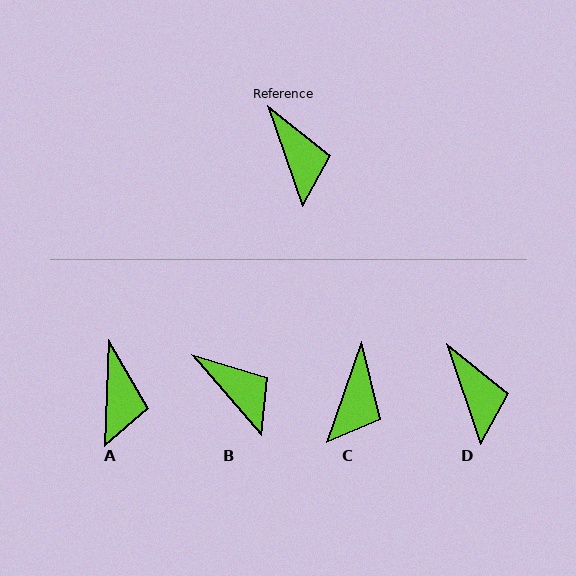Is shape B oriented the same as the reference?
No, it is off by about 22 degrees.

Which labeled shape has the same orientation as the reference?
D.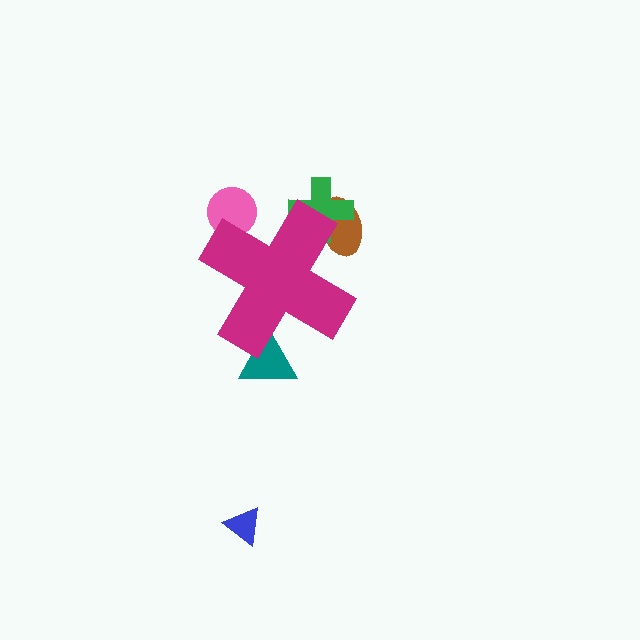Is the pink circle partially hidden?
Yes, the pink circle is partially hidden behind the magenta cross.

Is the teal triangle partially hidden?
Yes, the teal triangle is partially hidden behind the magenta cross.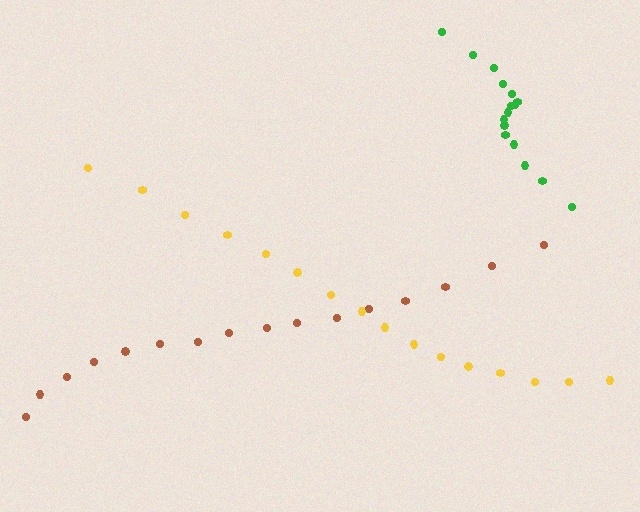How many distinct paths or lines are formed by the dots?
There are 3 distinct paths.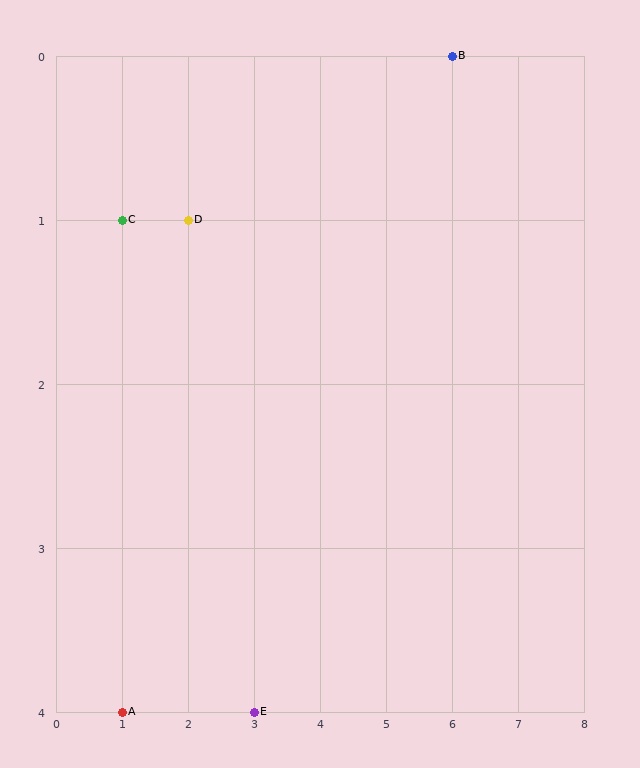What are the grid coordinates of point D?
Point D is at grid coordinates (2, 1).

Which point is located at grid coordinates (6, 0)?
Point B is at (6, 0).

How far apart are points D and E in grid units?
Points D and E are 1 column and 3 rows apart (about 3.2 grid units diagonally).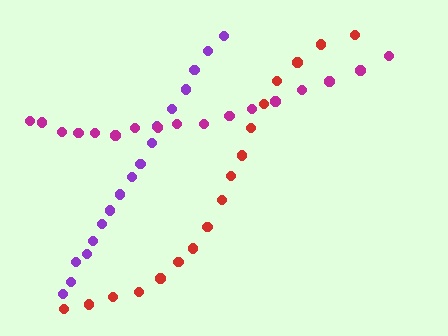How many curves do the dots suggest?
There are 3 distinct paths.